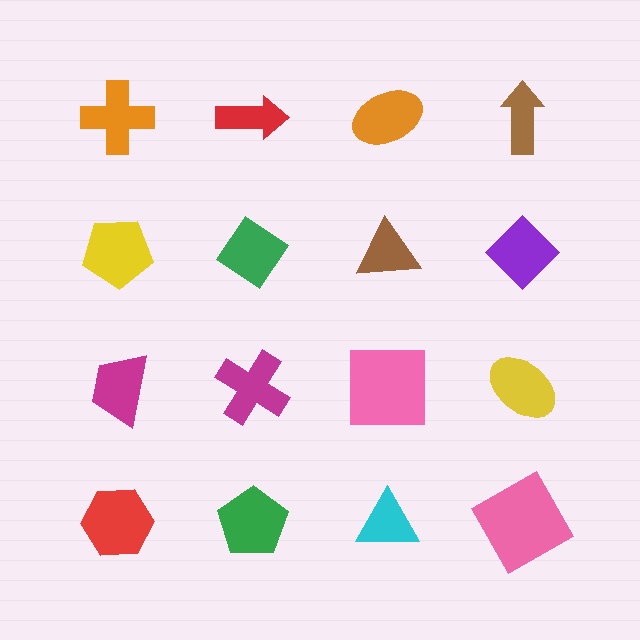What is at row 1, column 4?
A brown arrow.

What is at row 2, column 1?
A yellow pentagon.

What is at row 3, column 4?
A yellow ellipse.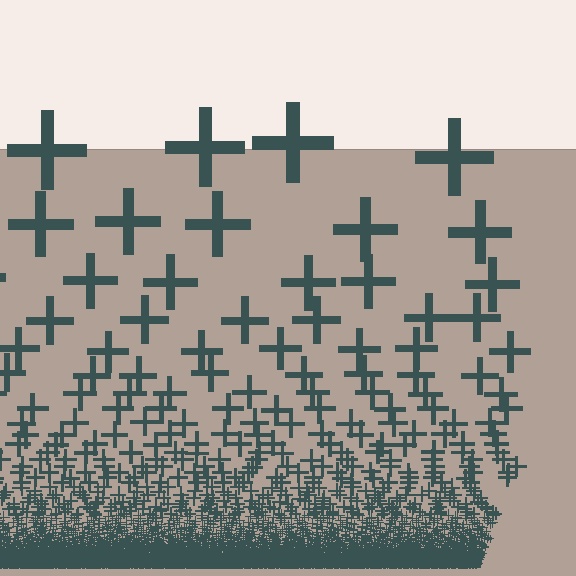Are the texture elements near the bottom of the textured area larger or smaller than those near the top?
Smaller. The gradient is inverted — elements near the bottom are smaller and denser.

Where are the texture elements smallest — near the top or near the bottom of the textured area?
Near the bottom.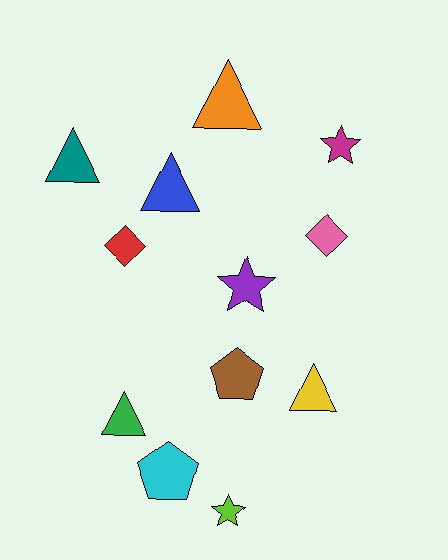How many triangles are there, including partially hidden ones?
There are 5 triangles.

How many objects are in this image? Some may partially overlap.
There are 12 objects.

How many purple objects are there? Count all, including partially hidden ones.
There is 1 purple object.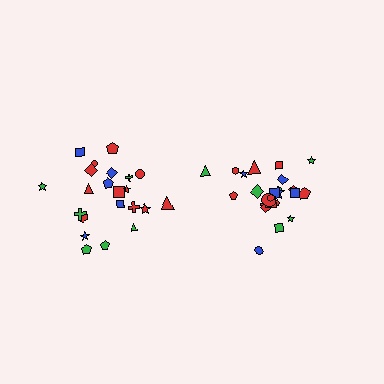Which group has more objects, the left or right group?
The right group.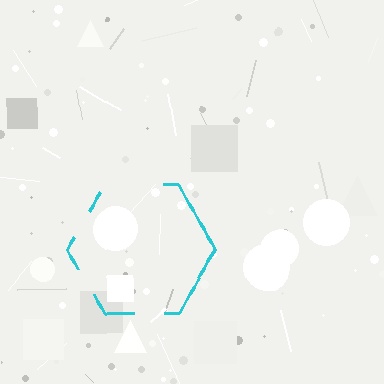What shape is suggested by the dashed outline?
The dashed outline suggests a hexagon.